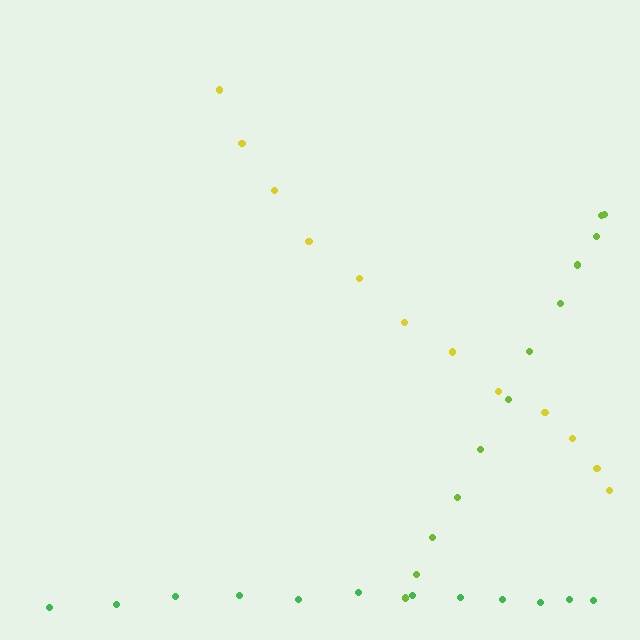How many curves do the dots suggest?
There are 3 distinct paths.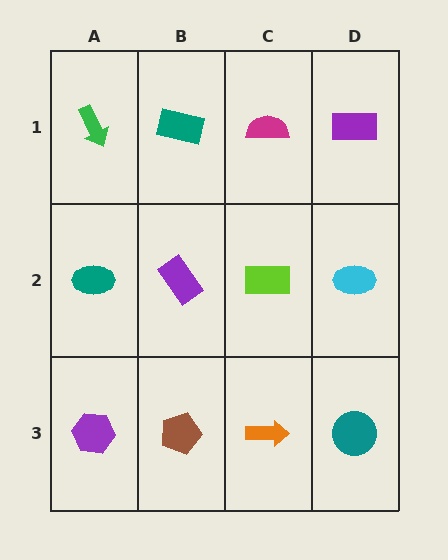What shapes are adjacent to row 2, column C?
A magenta semicircle (row 1, column C), an orange arrow (row 3, column C), a purple rectangle (row 2, column B), a cyan ellipse (row 2, column D).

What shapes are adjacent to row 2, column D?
A purple rectangle (row 1, column D), a teal circle (row 3, column D), a lime rectangle (row 2, column C).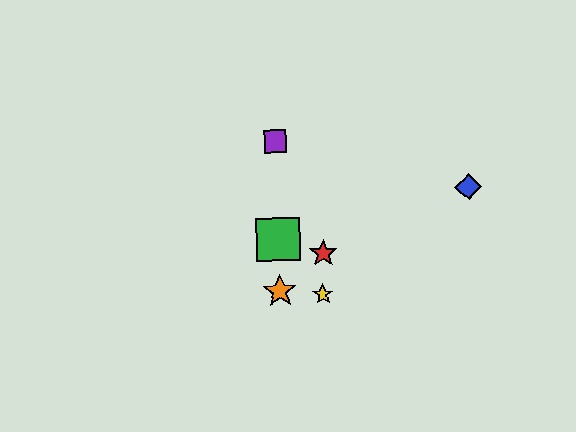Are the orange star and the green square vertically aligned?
Yes, both are at x≈280.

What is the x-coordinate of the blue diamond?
The blue diamond is at x≈468.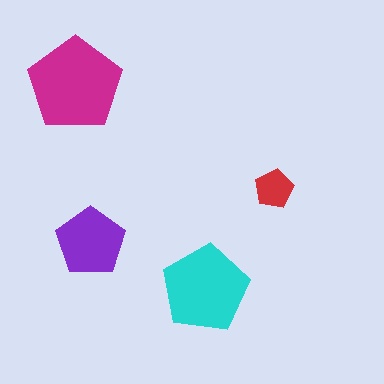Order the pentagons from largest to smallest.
the magenta one, the cyan one, the purple one, the red one.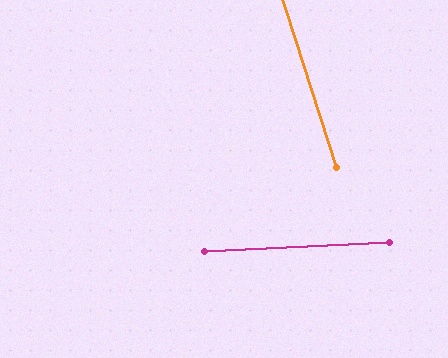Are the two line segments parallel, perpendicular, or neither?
Neither parallel nor perpendicular — they differ by about 75°.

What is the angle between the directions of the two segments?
Approximately 75 degrees.